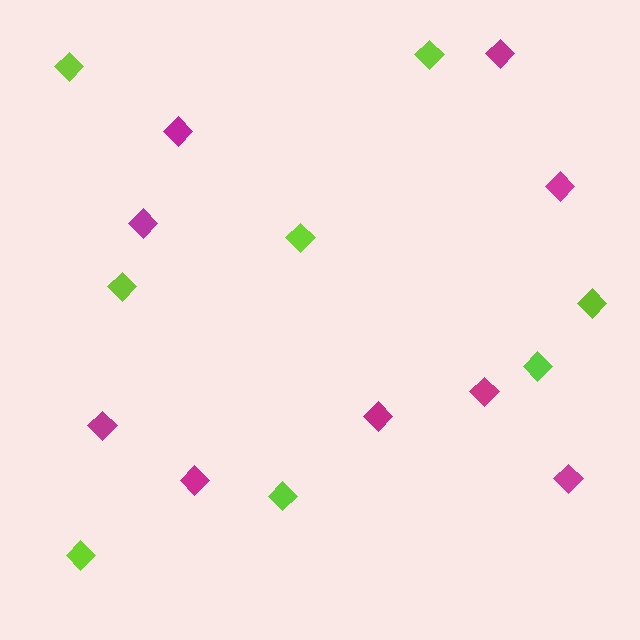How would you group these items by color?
There are 2 groups: one group of magenta diamonds (9) and one group of lime diamonds (8).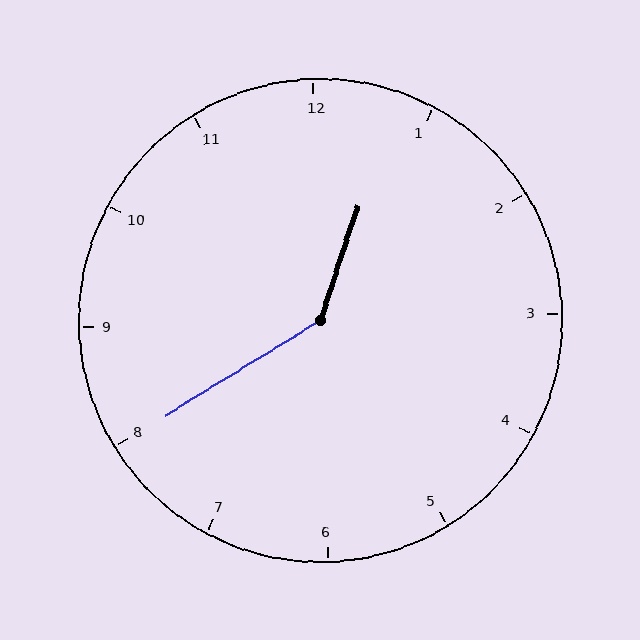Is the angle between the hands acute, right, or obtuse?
It is obtuse.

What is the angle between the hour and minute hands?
Approximately 140 degrees.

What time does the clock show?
12:40.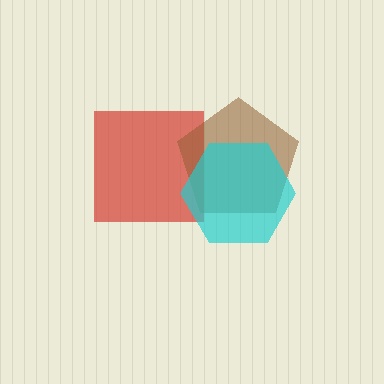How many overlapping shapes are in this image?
There are 3 overlapping shapes in the image.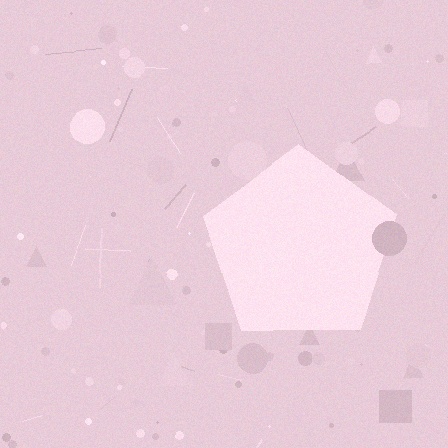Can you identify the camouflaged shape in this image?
The camouflaged shape is a pentagon.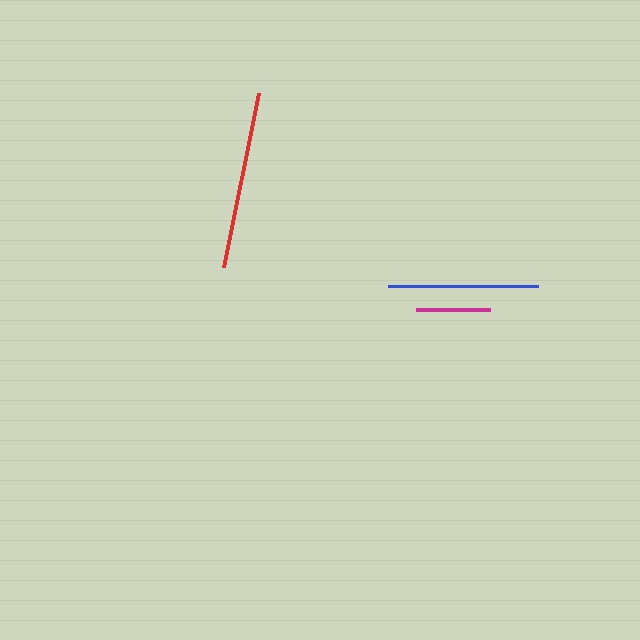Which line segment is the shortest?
The magenta line is the shortest at approximately 75 pixels.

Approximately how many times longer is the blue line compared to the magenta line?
The blue line is approximately 2.0 times the length of the magenta line.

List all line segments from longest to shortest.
From longest to shortest: red, blue, magenta.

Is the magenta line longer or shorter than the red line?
The red line is longer than the magenta line.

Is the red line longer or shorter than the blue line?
The red line is longer than the blue line.